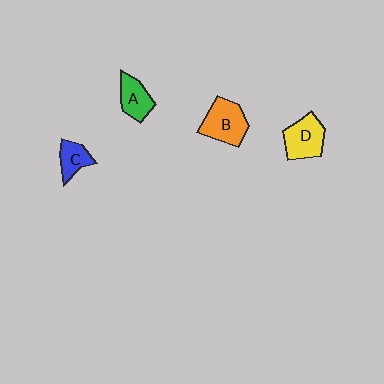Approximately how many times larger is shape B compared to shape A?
Approximately 1.4 times.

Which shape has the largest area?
Shape B (orange).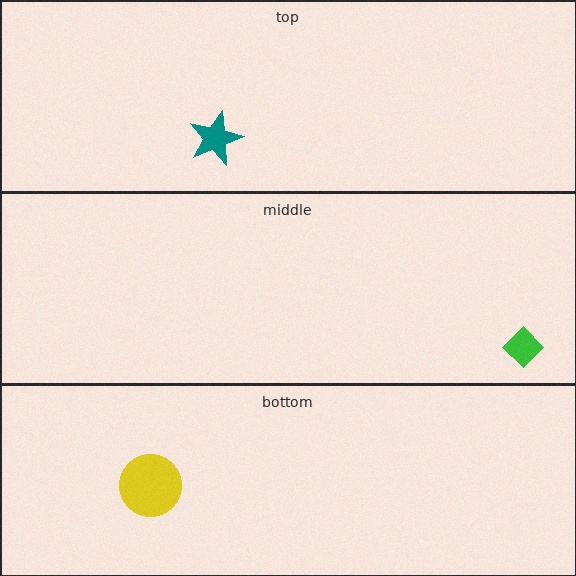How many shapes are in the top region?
1.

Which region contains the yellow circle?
The bottom region.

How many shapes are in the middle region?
1.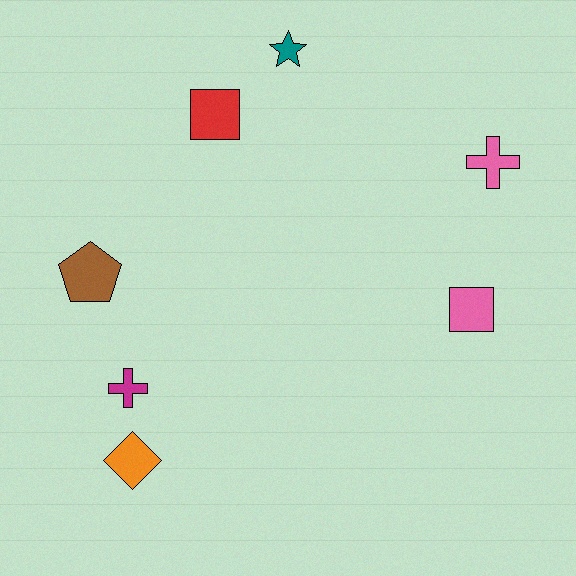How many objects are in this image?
There are 7 objects.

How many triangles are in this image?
There are no triangles.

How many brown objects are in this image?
There is 1 brown object.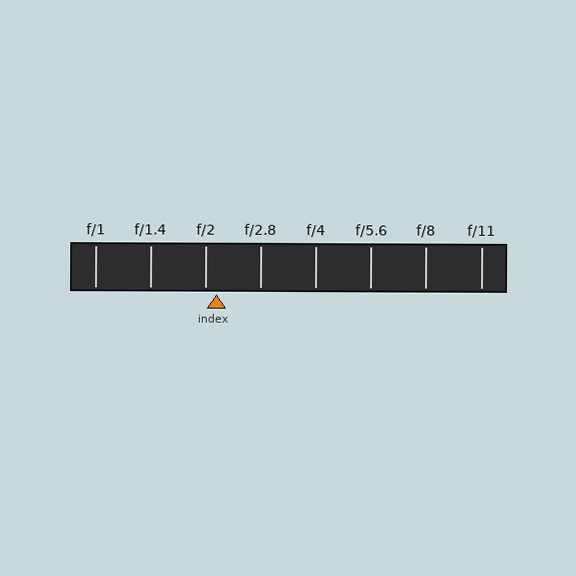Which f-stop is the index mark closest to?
The index mark is closest to f/2.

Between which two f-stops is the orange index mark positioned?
The index mark is between f/2 and f/2.8.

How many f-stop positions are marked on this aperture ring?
There are 8 f-stop positions marked.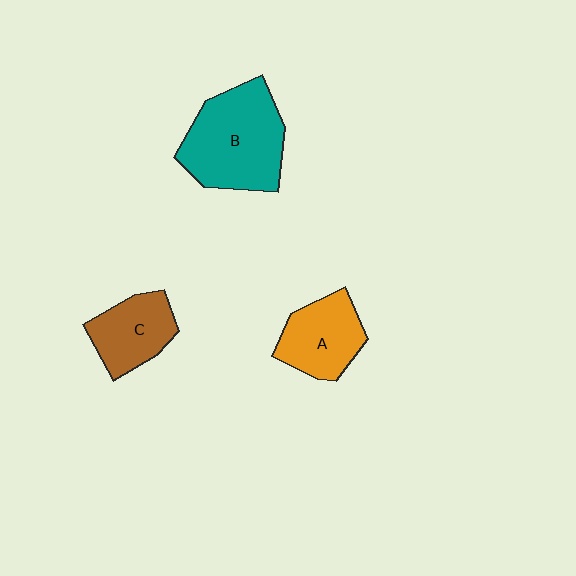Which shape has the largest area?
Shape B (teal).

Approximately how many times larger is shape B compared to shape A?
Approximately 1.6 times.